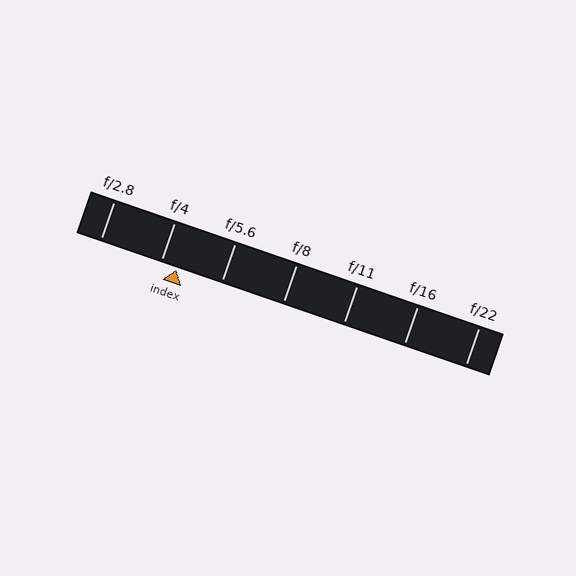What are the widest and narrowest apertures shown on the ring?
The widest aperture shown is f/2.8 and the narrowest is f/22.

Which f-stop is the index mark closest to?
The index mark is closest to f/4.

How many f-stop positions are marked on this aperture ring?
There are 7 f-stop positions marked.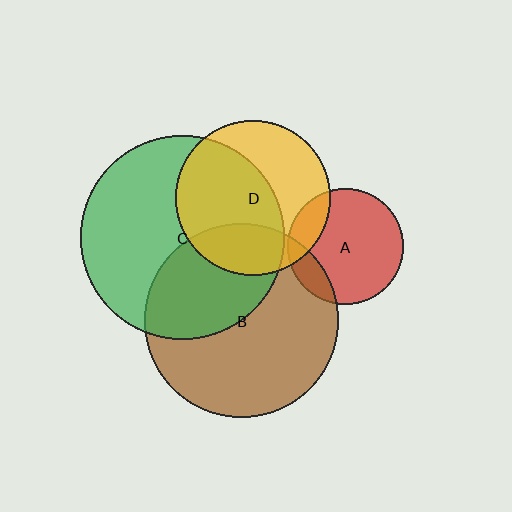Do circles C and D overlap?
Yes.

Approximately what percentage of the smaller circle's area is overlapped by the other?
Approximately 60%.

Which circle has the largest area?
Circle C (green).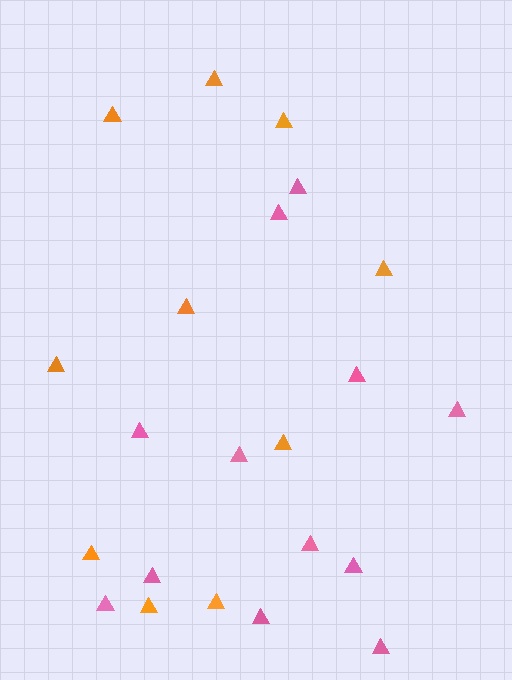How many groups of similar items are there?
There are 2 groups: one group of orange triangles (10) and one group of pink triangles (12).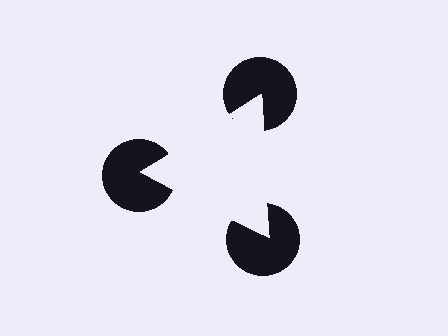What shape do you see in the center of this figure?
An illusory triangle — its edges are inferred from the aligned wedge cuts in the pac-man discs, not physically drawn.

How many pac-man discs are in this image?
There are 3 — one at each vertex of the illusory triangle.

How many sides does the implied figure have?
3 sides.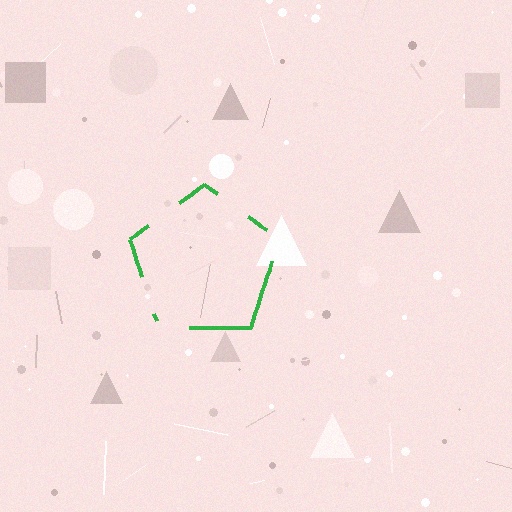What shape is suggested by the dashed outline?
The dashed outline suggests a pentagon.